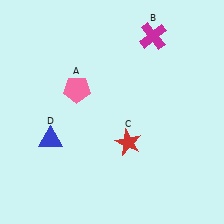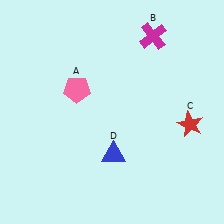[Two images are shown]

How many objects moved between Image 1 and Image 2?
2 objects moved between the two images.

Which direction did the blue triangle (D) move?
The blue triangle (D) moved right.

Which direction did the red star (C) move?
The red star (C) moved right.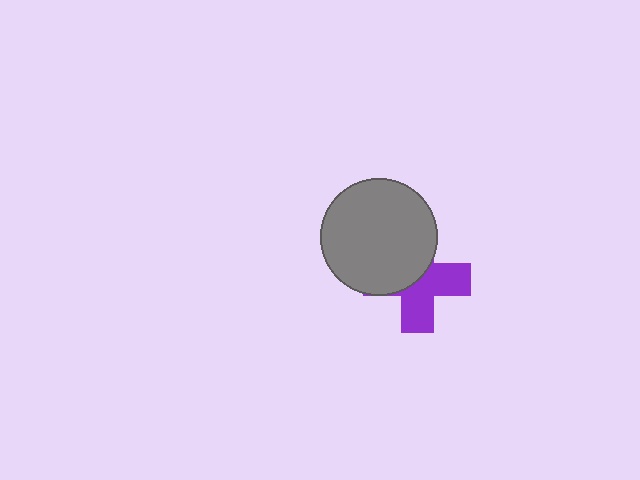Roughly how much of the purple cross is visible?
About half of it is visible (roughly 50%).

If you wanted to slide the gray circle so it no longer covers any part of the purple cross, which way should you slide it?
Slide it toward the upper-left — that is the most direct way to separate the two shapes.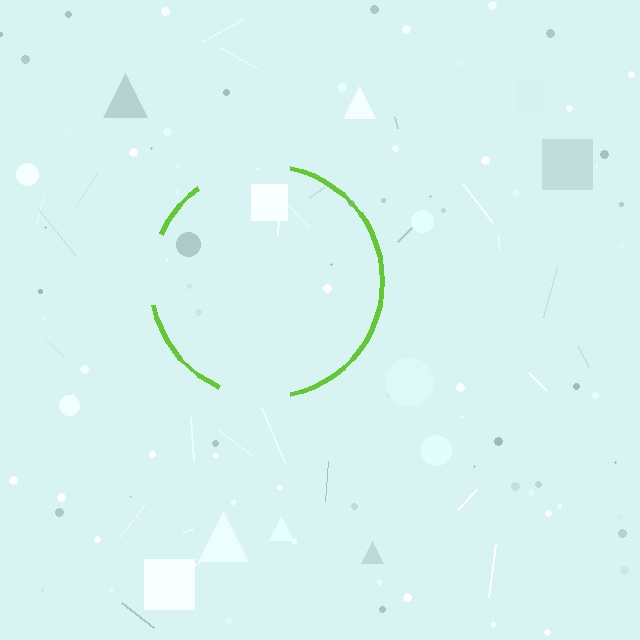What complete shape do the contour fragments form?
The contour fragments form a circle.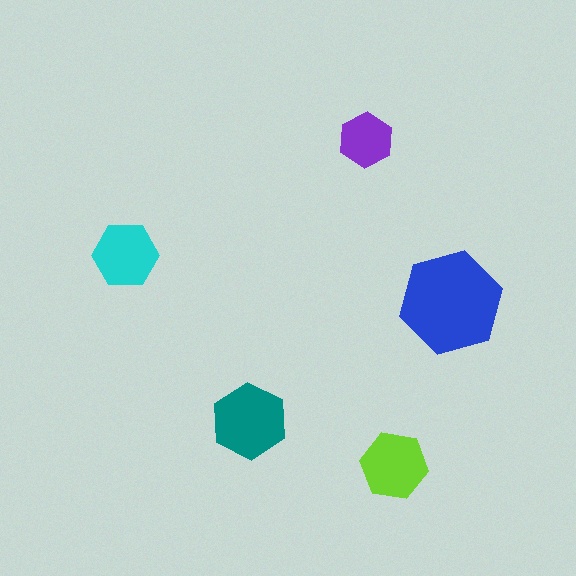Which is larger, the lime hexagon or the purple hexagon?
The lime one.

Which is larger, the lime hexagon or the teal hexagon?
The teal one.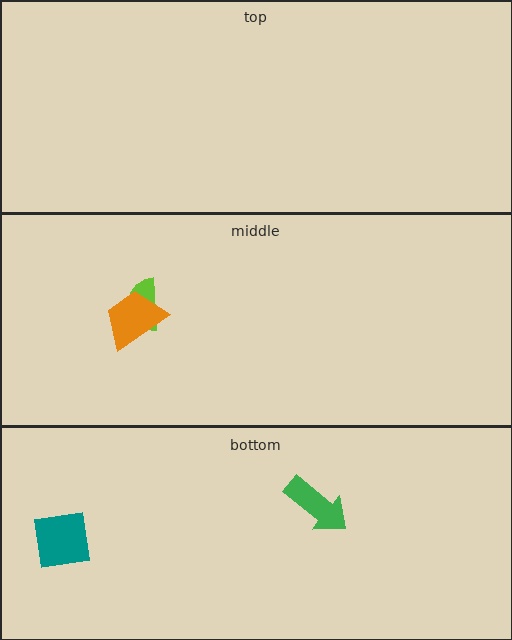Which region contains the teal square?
The bottom region.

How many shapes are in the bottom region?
2.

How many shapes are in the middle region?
2.